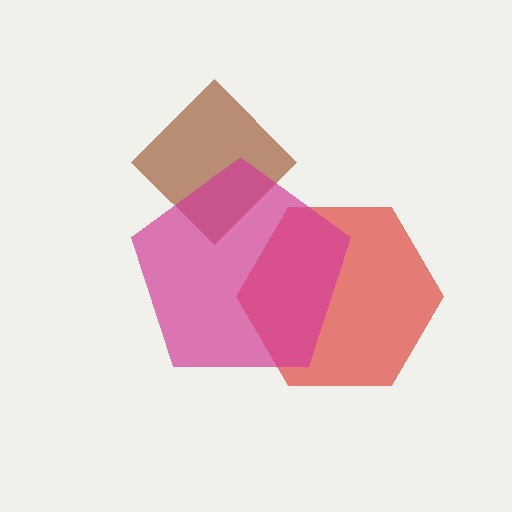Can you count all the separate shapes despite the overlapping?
Yes, there are 3 separate shapes.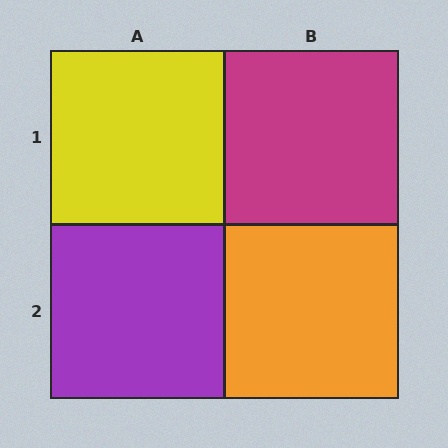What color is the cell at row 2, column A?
Purple.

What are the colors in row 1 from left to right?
Yellow, magenta.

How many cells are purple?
1 cell is purple.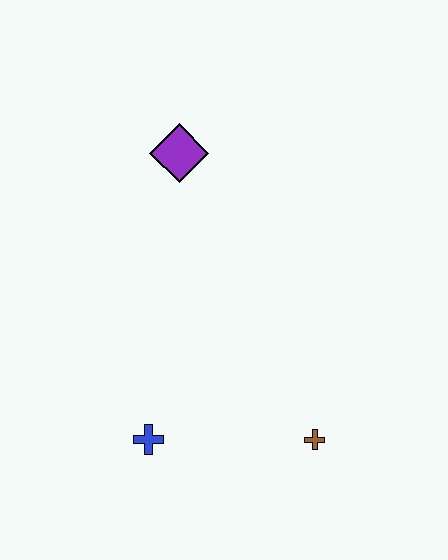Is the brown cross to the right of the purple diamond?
Yes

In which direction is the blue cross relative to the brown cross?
The blue cross is to the left of the brown cross.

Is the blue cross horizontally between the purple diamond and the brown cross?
No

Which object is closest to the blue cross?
The brown cross is closest to the blue cross.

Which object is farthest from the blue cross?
The purple diamond is farthest from the blue cross.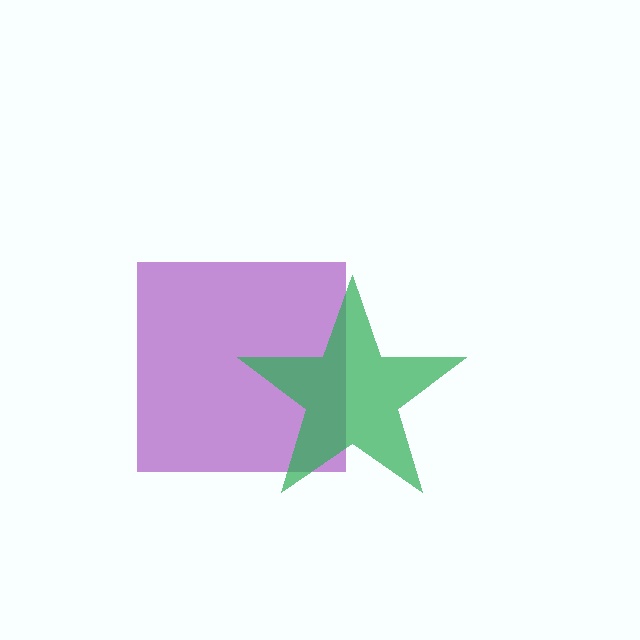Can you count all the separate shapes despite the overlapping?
Yes, there are 2 separate shapes.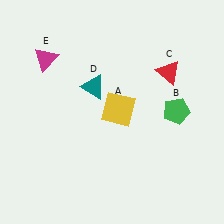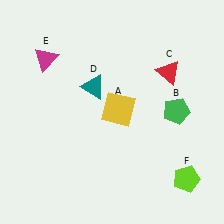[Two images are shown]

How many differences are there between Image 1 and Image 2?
There is 1 difference between the two images.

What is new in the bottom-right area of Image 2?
A lime pentagon (F) was added in the bottom-right area of Image 2.